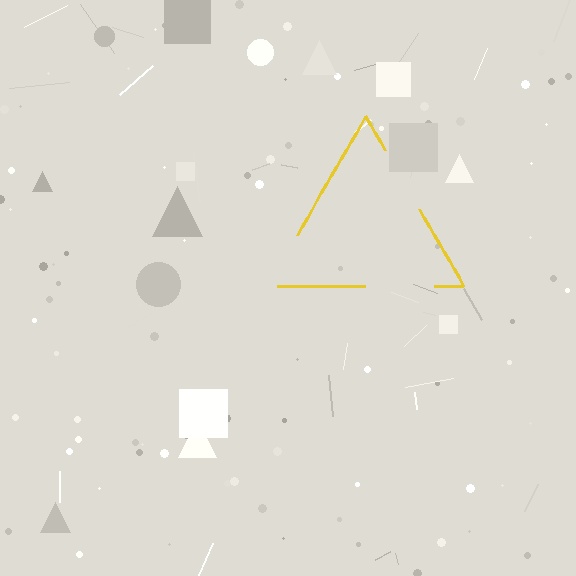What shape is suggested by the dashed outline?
The dashed outline suggests a triangle.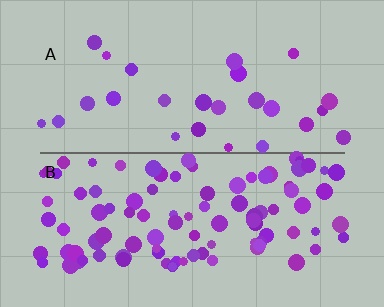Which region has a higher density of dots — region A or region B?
B (the bottom).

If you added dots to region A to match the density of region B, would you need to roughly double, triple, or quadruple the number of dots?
Approximately quadruple.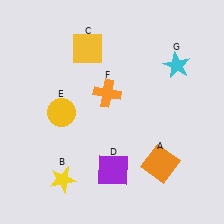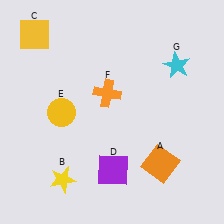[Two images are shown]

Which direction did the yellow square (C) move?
The yellow square (C) moved left.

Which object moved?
The yellow square (C) moved left.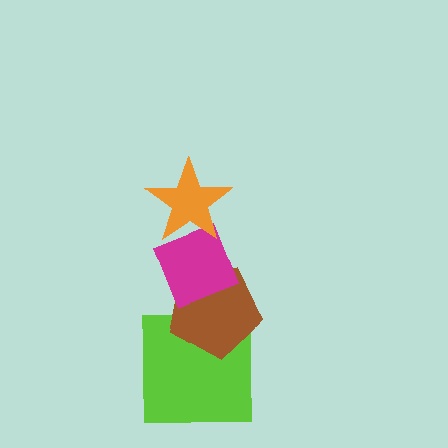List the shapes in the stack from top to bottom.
From top to bottom: the orange star, the magenta diamond, the brown pentagon, the lime square.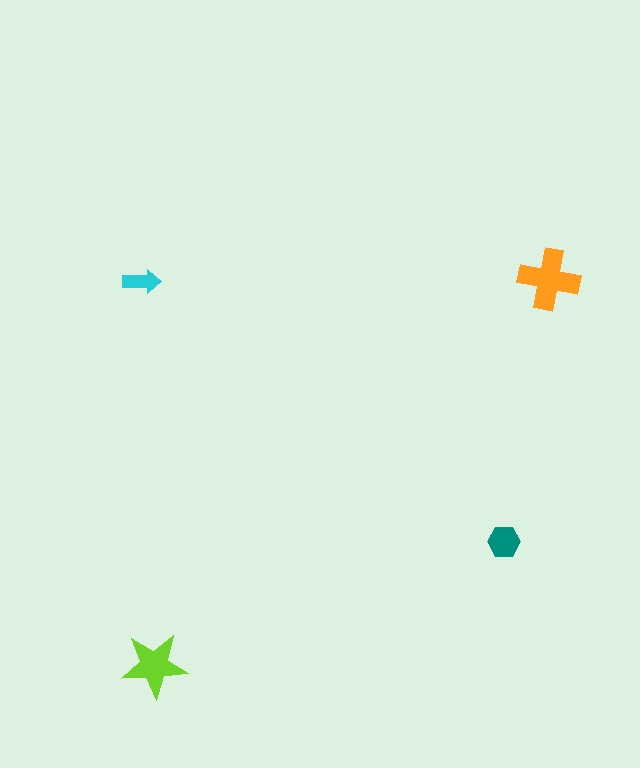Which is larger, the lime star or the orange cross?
The orange cross.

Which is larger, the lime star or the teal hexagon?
The lime star.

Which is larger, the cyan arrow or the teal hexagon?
The teal hexagon.